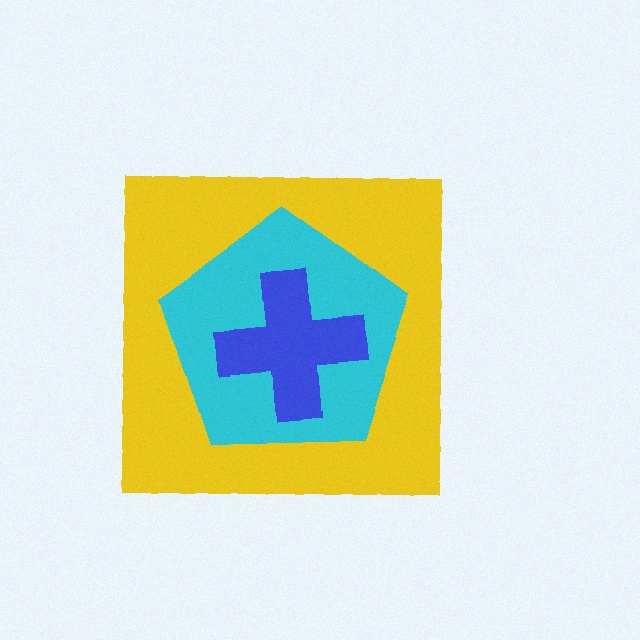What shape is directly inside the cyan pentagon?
The blue cross.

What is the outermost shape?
The yellow square.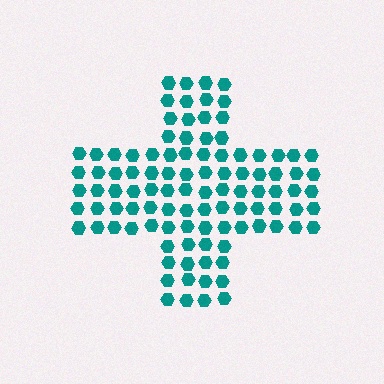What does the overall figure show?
The overall figure shows a cross.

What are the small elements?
The small elements are hexagons.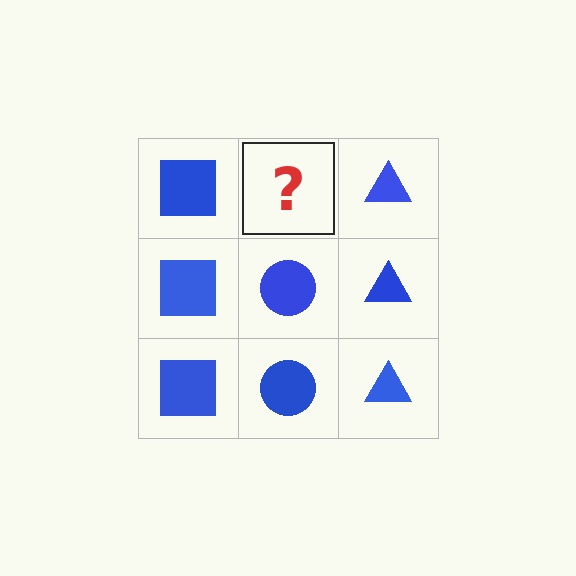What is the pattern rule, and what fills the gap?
The rule is that each column has a consistent shape. The gap should be filled with a blue circle.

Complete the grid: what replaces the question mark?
The question mark should be replaced with a blue circle.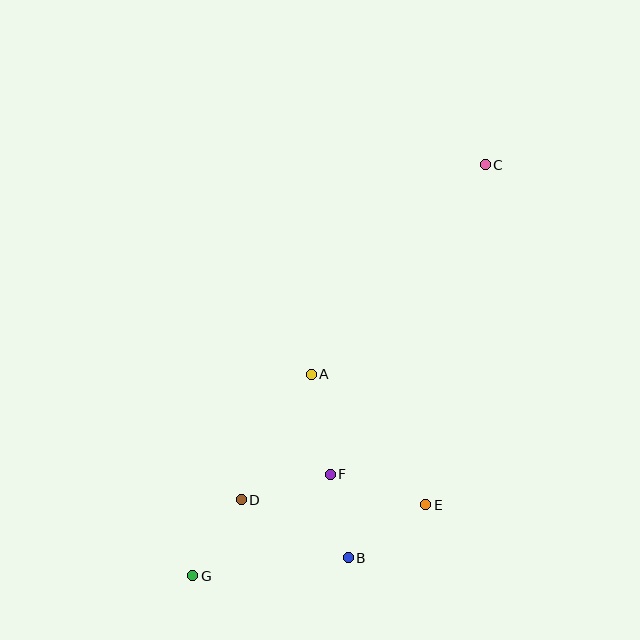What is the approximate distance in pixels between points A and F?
The distance between A and F is approximately 102 pixels.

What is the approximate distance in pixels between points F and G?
The distance between F and G is approximately 171 pixels.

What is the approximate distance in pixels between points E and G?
The distance between E and G is approximately 244 pixels.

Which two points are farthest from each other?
Points C and G are farthest from each other.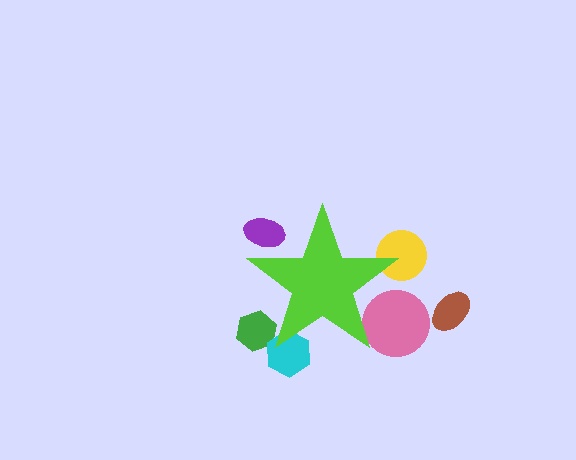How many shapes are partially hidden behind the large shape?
5 shapes are partially hidden.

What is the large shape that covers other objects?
A lime star.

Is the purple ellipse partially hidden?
Yes, the purple ellipse is partially hidden behind the lime star.